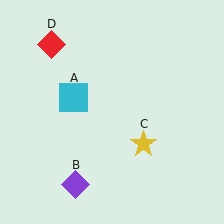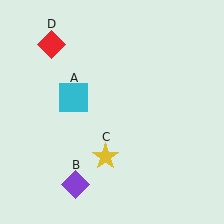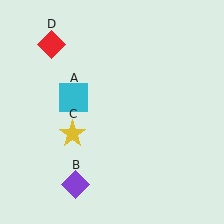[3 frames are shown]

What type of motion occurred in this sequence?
The yellow star (object C) rotated clockwise around the center of the scene.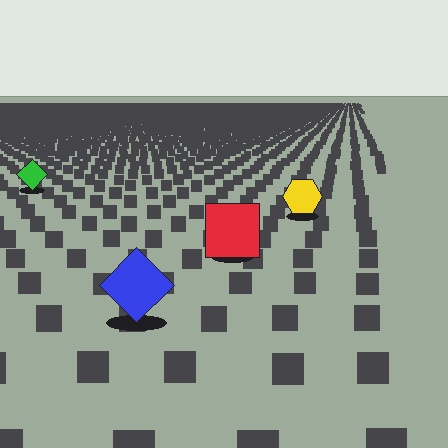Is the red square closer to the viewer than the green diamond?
Yes. The red square is closer — you can tell from the texture gradient: the ground texture is coarser near it.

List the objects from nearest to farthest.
From nearest to farthest: the blue diamond, the red square, the yellow hexagon, the green diamond.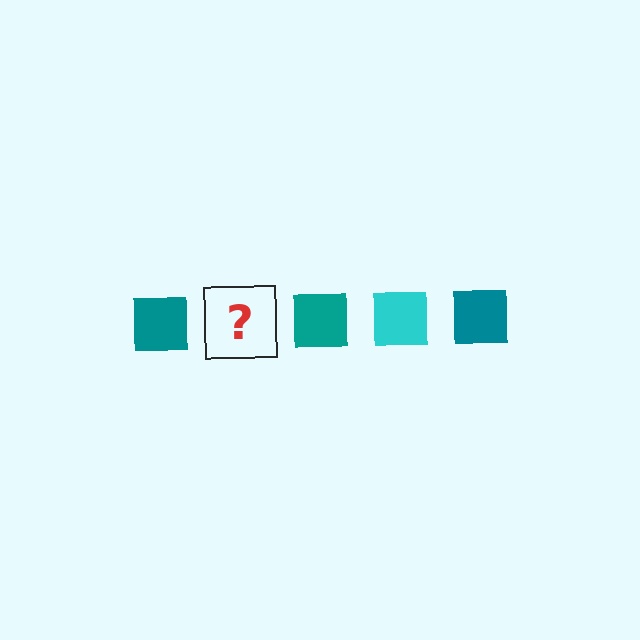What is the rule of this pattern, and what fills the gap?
The rule is that the pattern cycles through teal, cyan squares. The gap should be filled with a cyan square.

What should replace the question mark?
The question mark should be replaced with a cyan square.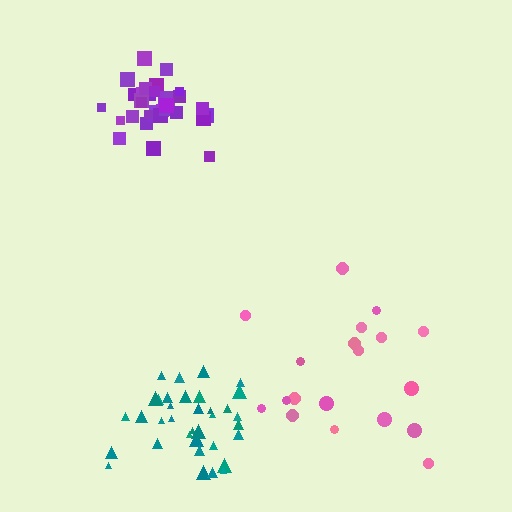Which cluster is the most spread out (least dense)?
Pink.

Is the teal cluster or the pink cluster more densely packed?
Teal.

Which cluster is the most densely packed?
Purple.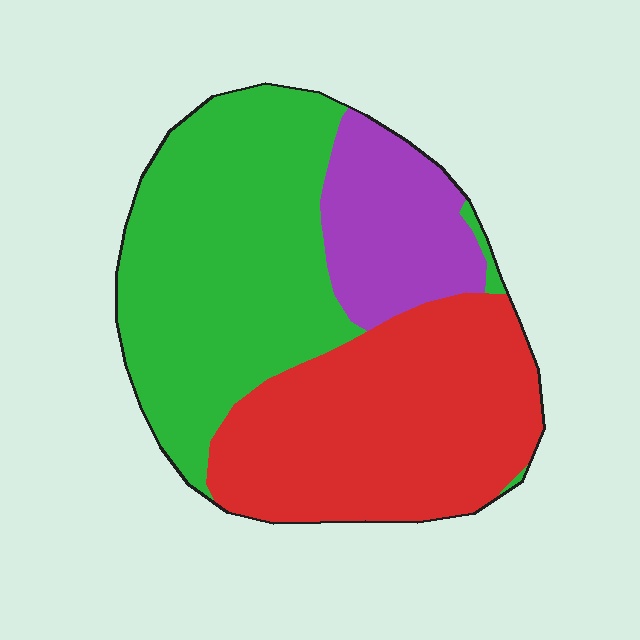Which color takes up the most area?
Green, at roughly 45%.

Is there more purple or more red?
Red.